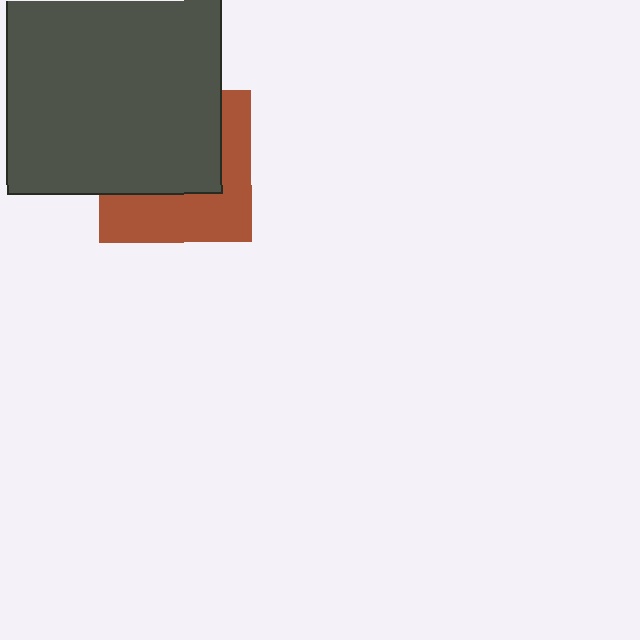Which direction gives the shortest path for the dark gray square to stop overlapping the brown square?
Moving up gives the shortest separation.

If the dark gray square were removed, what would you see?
You would see the complete brown square.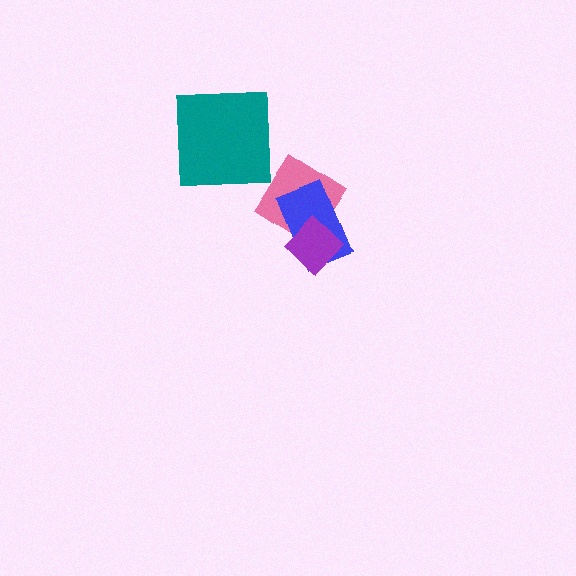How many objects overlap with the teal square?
0 objects overlap with the teal square.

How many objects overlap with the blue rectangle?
2 objects overlap with the blue rectangle.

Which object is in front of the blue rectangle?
The purple diamond is in front of the blue rectangle.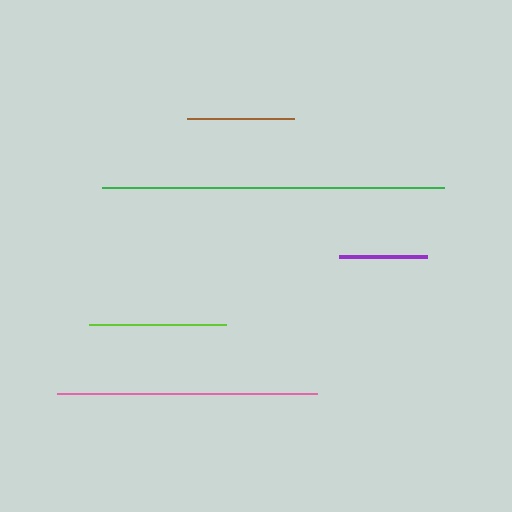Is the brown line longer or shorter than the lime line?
The lime line is longer than the brown line.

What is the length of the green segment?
The green segment is approximately 342 pixels long.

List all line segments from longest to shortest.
From longest to shortest: green, pink, lime, brown, purple.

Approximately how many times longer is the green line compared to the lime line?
The green line is approximately 2.5 times the length of the lime line.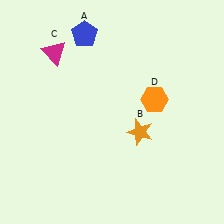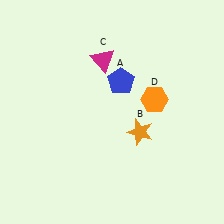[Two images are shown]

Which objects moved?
The objects that moved are: the blue pentagon (A), the magenta triangle (C).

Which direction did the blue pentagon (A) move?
The blue pentagon (A) moved down.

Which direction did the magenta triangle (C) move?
The magenta triangle (C) moved right.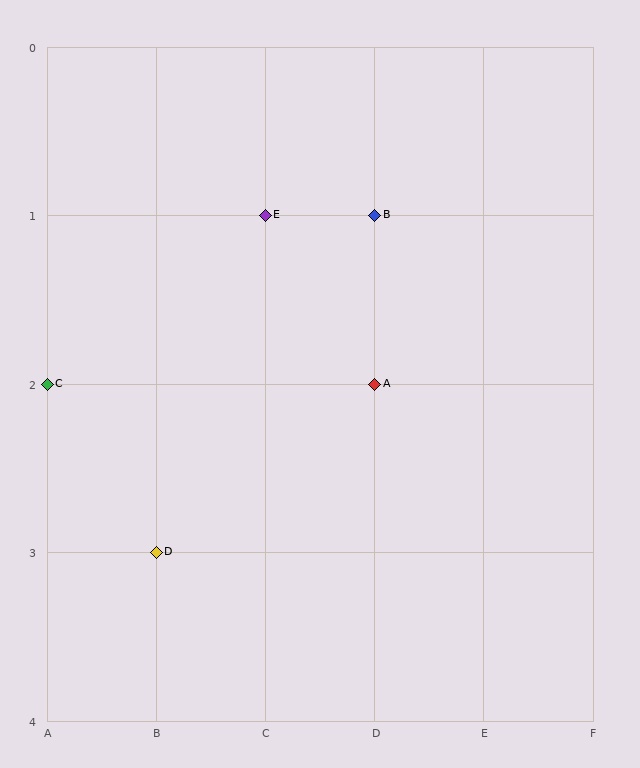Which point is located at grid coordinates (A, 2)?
Point C is at (A, 2).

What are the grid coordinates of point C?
Point C is at grid coordinates (A, 2).